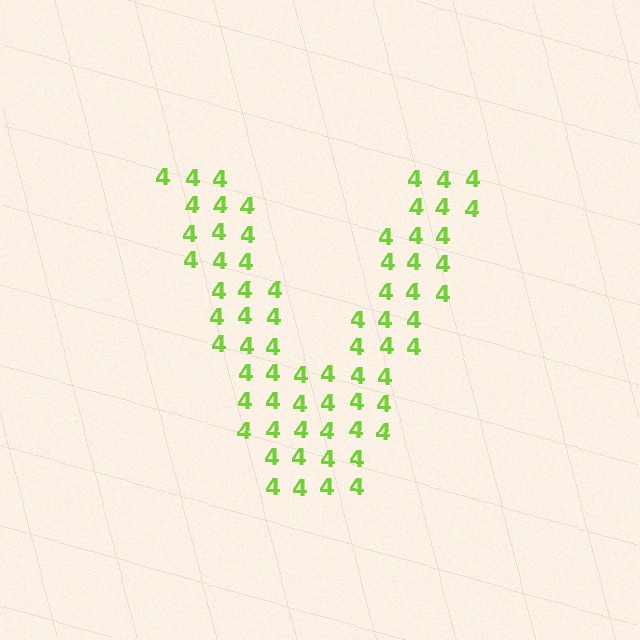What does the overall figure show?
The overall figure shows the letter V.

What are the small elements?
The small elements are digit 4's.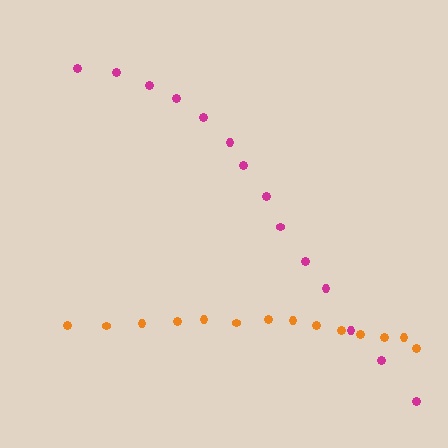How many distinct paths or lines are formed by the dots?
There are 2 distinct paths.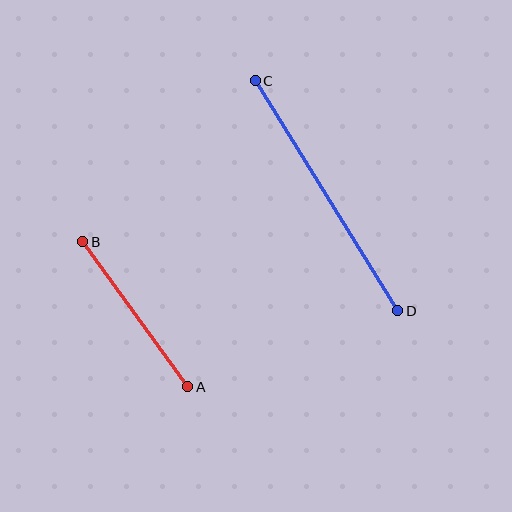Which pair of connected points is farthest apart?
Points C and D are farthest apart.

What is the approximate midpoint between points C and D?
The midpoint is at approximately (327, 196) pixels.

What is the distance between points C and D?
The distance is approximately 271 pixels.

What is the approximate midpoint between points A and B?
The midpoint is at approximately (135, 314) pixels.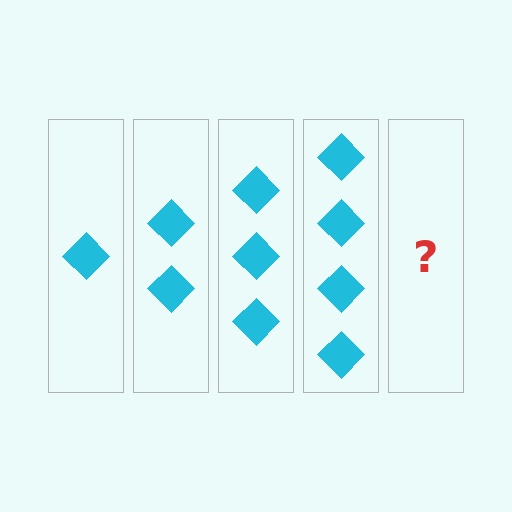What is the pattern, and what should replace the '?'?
The pattern is that each step adds one more diamond. The '?' should be 5 diamonds.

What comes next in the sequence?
The next element should be 5 diamonds.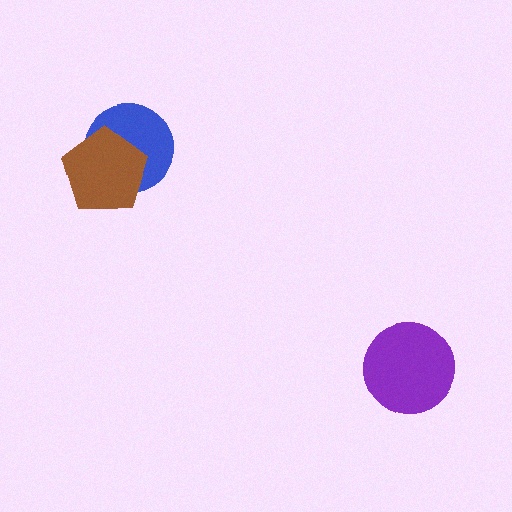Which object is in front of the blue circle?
The brown pentagon is in front of the blue circle.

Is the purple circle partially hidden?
No, no other shape covers it.